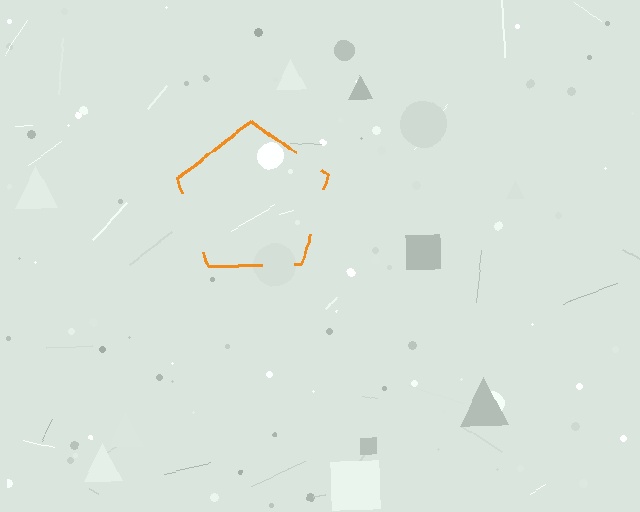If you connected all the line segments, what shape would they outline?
They would outline a pentagon.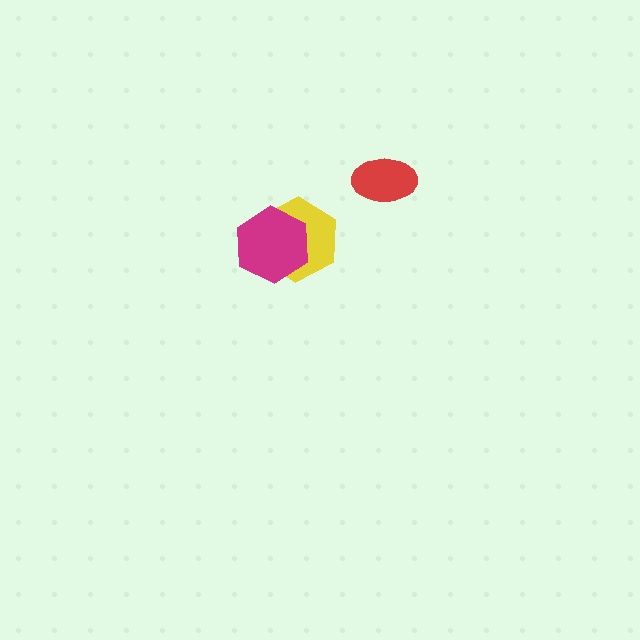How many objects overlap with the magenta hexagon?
1 object overlaps with the magenta hexagon.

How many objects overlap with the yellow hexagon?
1 object overlaps with the yellow hexagon.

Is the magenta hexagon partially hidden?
No, no other shape covers it.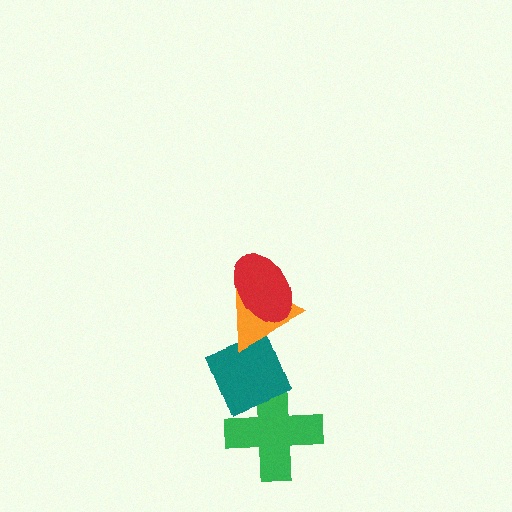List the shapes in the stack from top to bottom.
From top to bottom: the red ellipse, the orange triangle, the teal diamond, the green cross.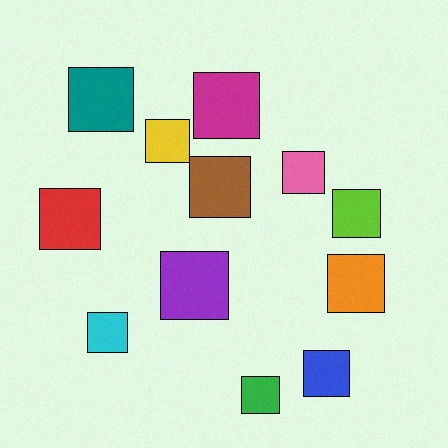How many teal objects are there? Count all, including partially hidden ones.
There is 1 teal object.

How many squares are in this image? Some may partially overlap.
There are 12 squares.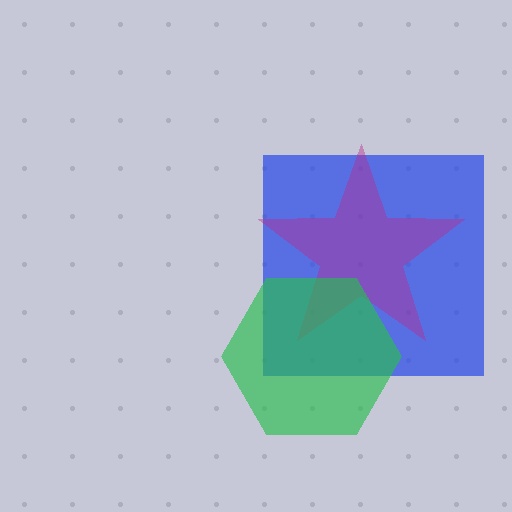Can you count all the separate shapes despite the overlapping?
Yes, there are 3 separate shapes.